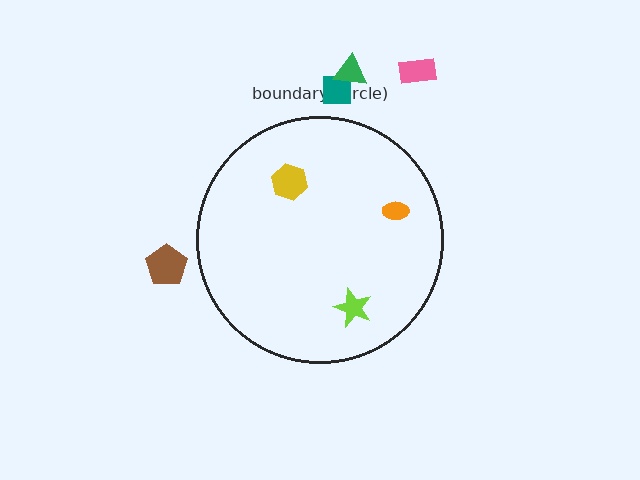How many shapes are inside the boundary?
3 inside, 4 outside.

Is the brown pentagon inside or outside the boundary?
Outside.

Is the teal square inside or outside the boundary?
Outside.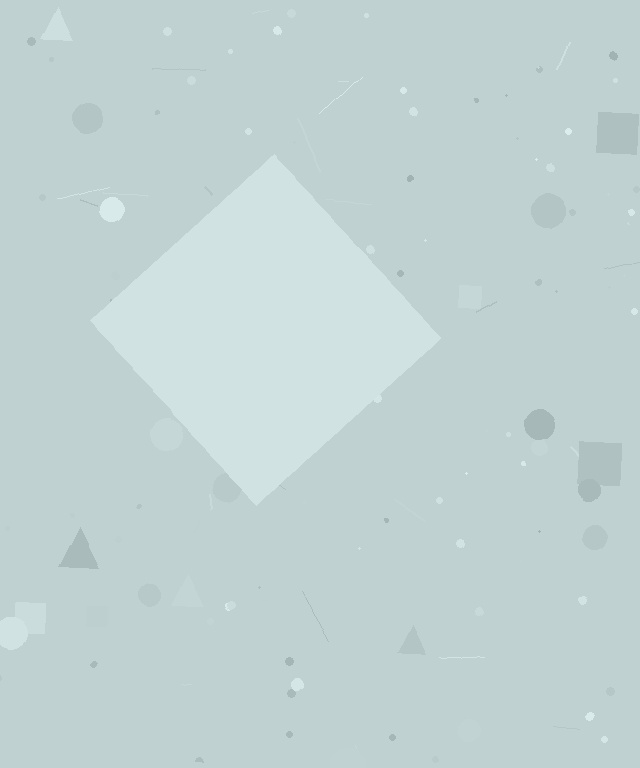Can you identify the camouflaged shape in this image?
The camouflaged shape is a diamond.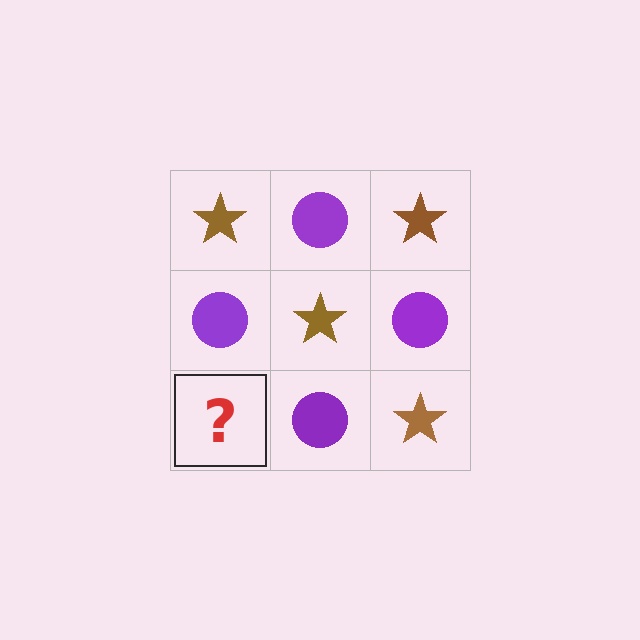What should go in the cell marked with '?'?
The missing cell should contain a brown star.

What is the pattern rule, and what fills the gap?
The rule is that it alternates brown star and purple circle in a checkerboard pattern. The gap should be filled with a brown star.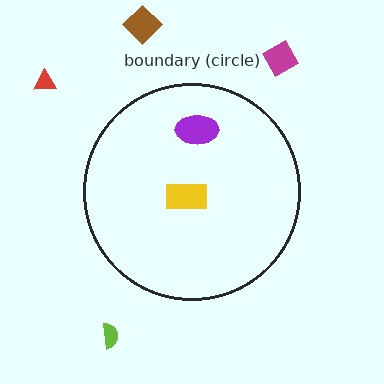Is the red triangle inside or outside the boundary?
Outside.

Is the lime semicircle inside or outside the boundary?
Outside.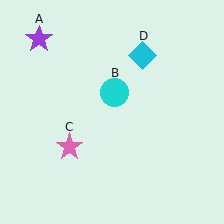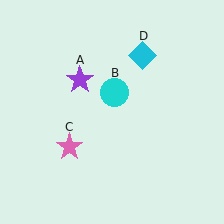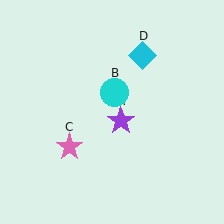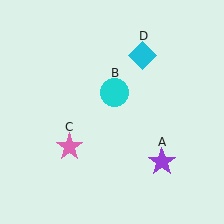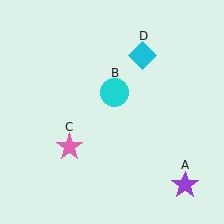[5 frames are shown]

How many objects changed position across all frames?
1 object changed position: purple star (object A).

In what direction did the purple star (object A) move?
The purple star (object A) moved down and to the right.